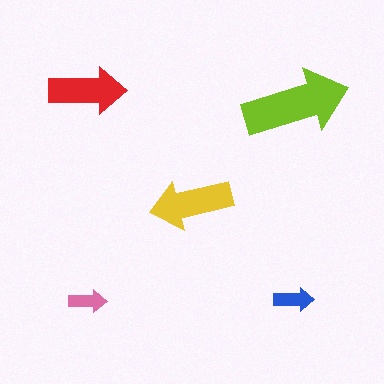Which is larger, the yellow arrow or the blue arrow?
The yellow one.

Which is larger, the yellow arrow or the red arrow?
The yellow one.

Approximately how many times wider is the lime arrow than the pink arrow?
About 3 times wider.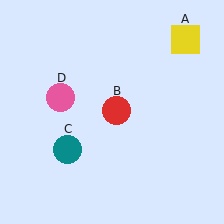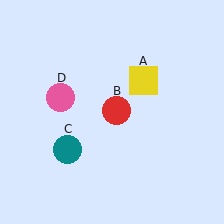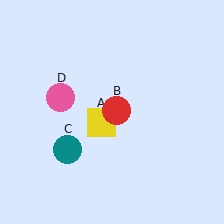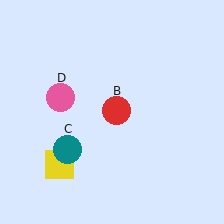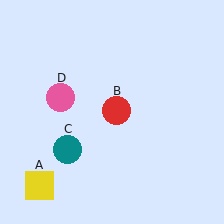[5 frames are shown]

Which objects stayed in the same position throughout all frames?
Red circle (object B) and teal circle (object C) and pink circle (object D) remained stationary.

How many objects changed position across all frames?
1 object changed position: yellow square (object A).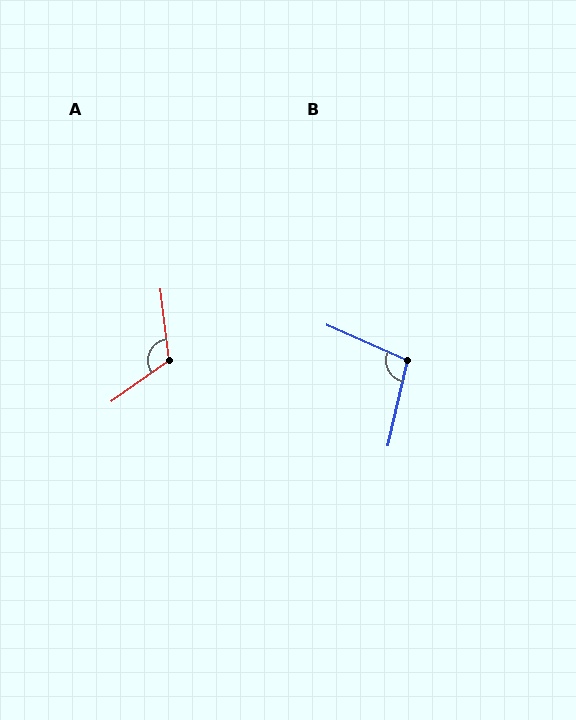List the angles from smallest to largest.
B (101°), A (119°).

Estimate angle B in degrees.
Approximately 101 degrees.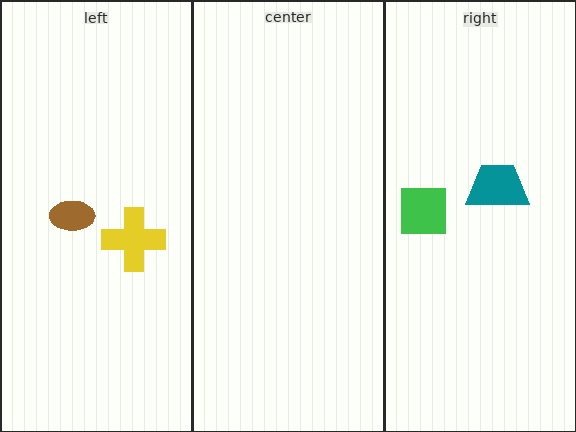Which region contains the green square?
The right region.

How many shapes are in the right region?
2.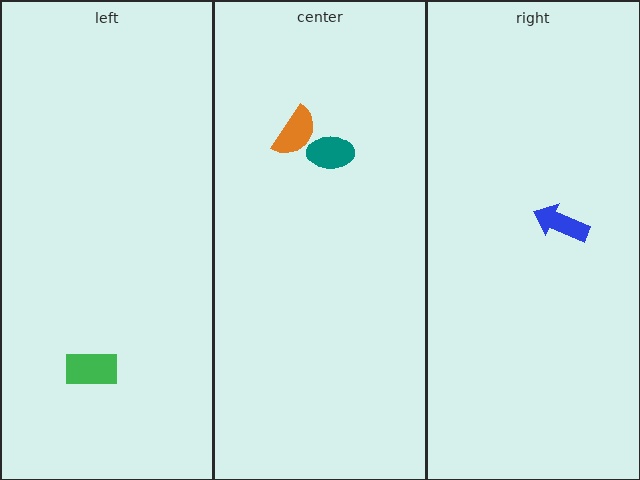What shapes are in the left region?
The green rectangle.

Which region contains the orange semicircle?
The center region.